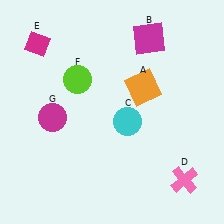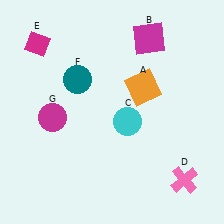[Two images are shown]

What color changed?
The circle (F) changed from lime in Image 1 to teal in Image 2.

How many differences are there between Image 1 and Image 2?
There is 1 difference between the two images.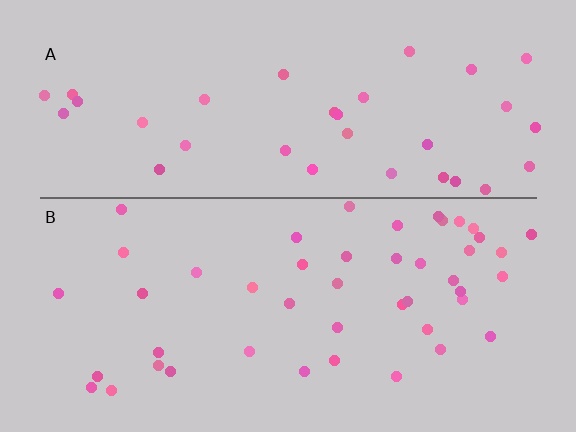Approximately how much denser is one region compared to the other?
Approximately 1.3× — region B over region A.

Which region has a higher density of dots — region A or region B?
B (the bottom).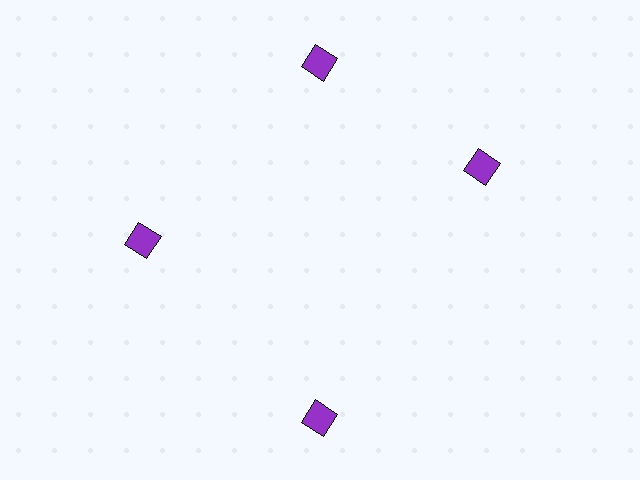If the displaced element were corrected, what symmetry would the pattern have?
It would have 4-fold rotational symmetry — the pattern would map onto itself every 90 degrees.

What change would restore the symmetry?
The symmetry would be restored by rotating it back into even spacing with its neighbors so that all 4 squares sit at equal angles and equal distance from the center.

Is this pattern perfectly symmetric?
No. The 4 purple squares are arranged in a ring, but one element near the 3 o'clock position is rotated out of alignment along the ring, breaking the 4-fold rotational symmetry.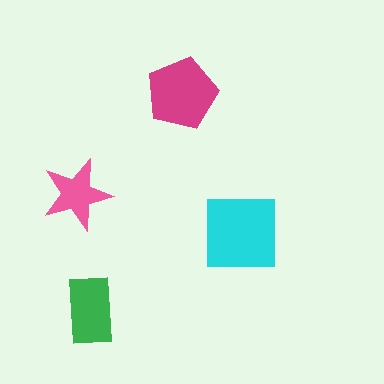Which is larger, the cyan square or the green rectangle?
The cyan square.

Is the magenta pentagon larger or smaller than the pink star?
Larger.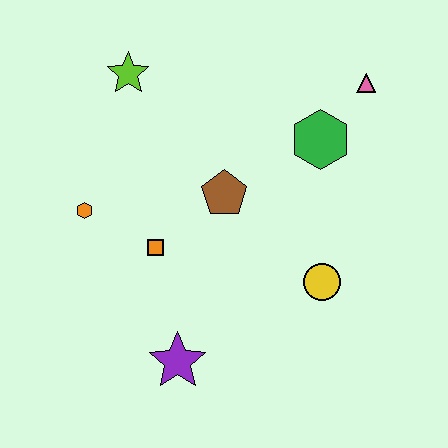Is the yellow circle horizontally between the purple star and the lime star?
No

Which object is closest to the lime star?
The orange hexagon is closest to the lime star.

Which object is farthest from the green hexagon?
The purple star is farthest from the green hexagon.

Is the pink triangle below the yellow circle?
No